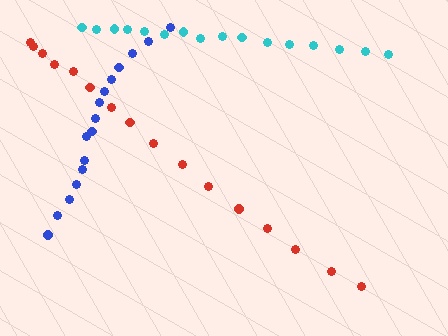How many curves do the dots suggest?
There are 3 distinct paths.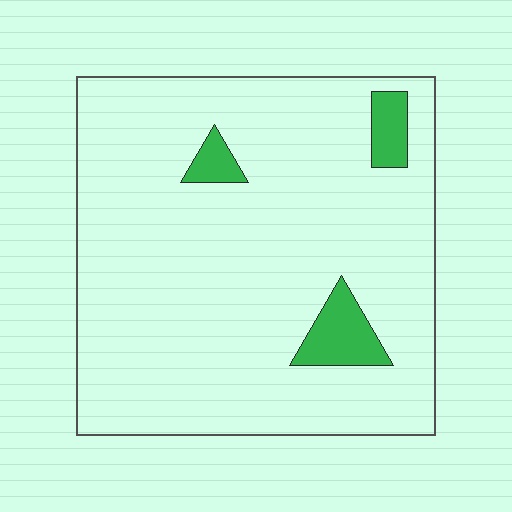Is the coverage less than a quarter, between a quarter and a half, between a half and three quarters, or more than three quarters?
Less than a quarter.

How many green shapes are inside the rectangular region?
3.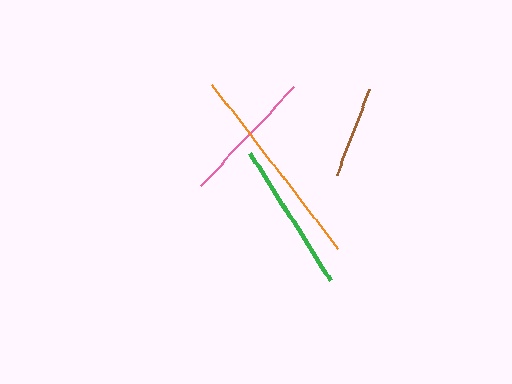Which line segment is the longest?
The orange line is the longest at approximately 206 pixels.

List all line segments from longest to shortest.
From longest to shortest: orange, green, pink, brown.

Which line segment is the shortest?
The brown line is the shortest at approximately 91 pixels.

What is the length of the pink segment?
The pink segment is approximately 135 pixels long.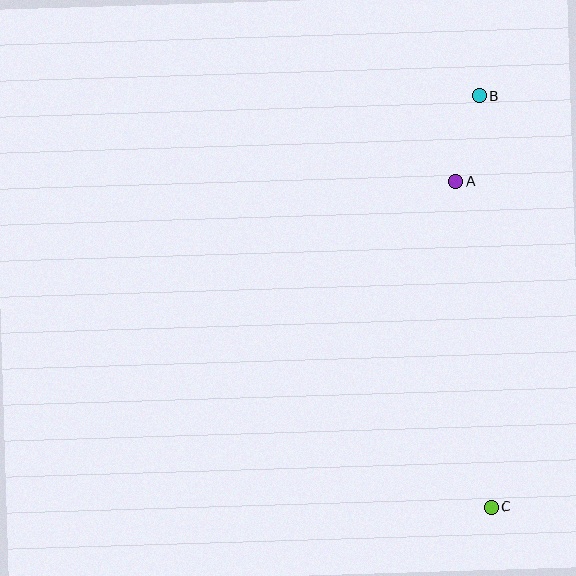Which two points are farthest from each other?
Points B and C are farthest from each other.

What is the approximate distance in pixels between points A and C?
The distance between A and C is approximately 328 pixels.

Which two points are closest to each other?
Points A and B are closest to each other.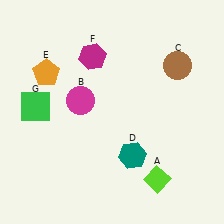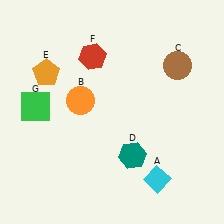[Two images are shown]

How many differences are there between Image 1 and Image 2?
There are 3 differences between the two images.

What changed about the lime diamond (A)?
In Image 1, A is lime. In Image 2, it changed to cyan.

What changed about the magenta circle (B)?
In Image 1, B is magenta. In Image 2, it changed to orange.